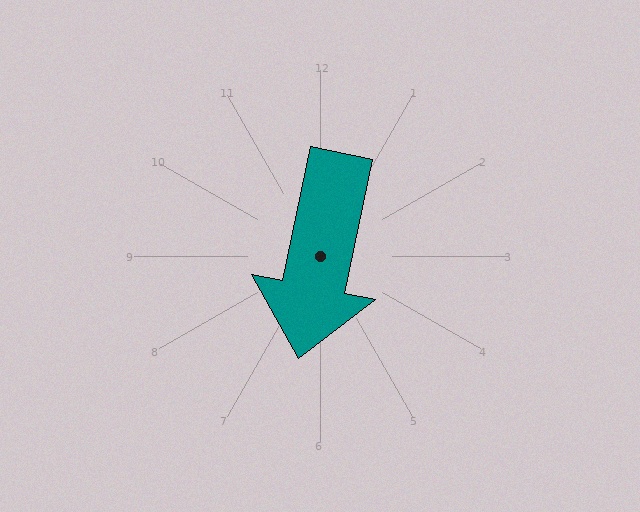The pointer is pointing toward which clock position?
Roughly 6 o'clock.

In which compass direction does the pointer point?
South.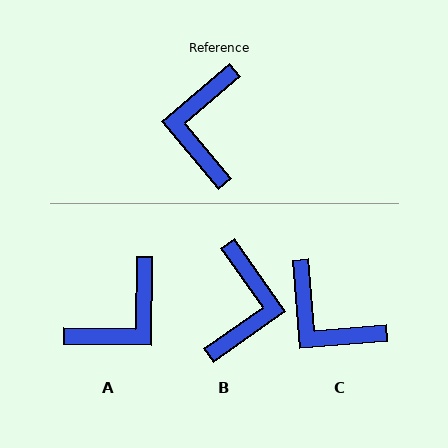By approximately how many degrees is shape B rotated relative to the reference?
Approximately 175 degrees counter-clockwise.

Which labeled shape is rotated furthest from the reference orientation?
B, about 175 degrees away.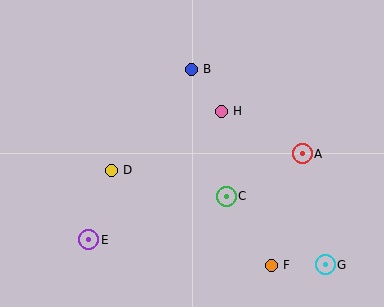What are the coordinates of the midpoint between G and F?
The midpoint between G and F is at (298, 265).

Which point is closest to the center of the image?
Point H at (221, 111) is closest to the center.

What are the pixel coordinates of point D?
Point D is at (111, 170).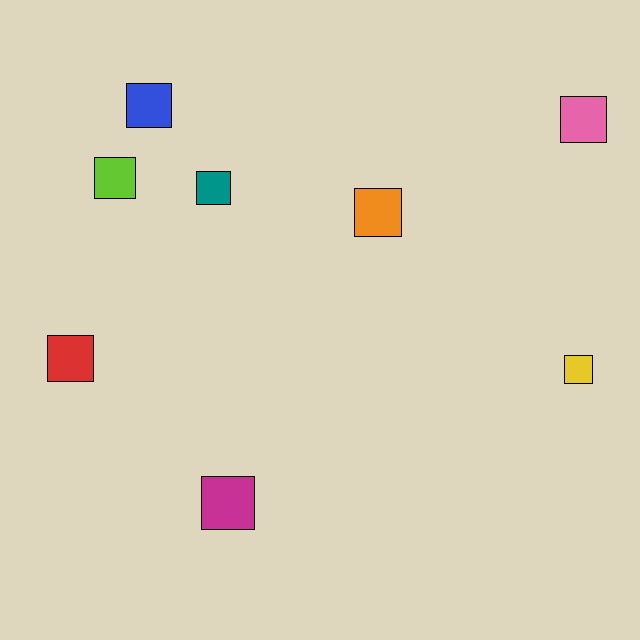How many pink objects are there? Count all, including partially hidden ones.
There is 1 pink object.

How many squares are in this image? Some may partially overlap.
There are 8 squares.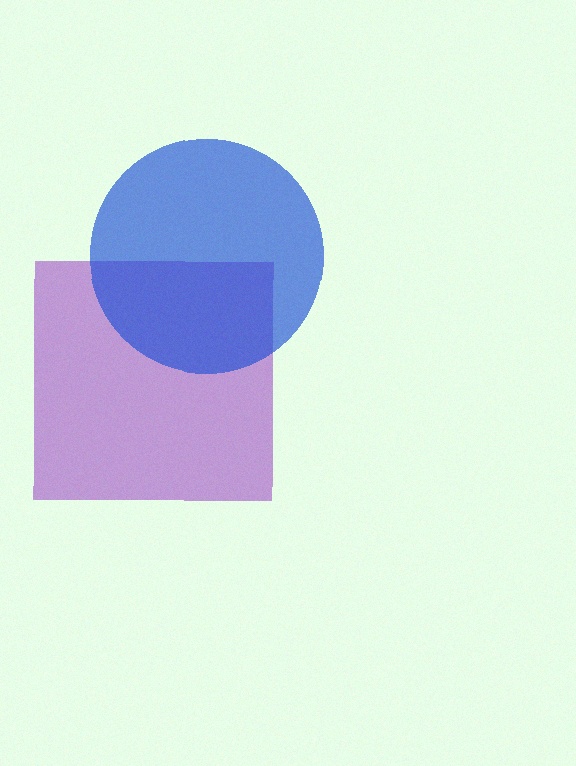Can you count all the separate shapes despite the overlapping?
Yes, there are 2 separate shapes.